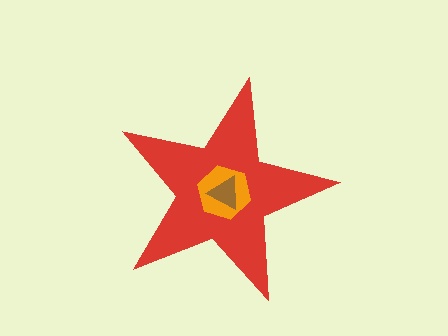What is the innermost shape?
The brown triangle.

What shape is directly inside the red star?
The orange hexagon.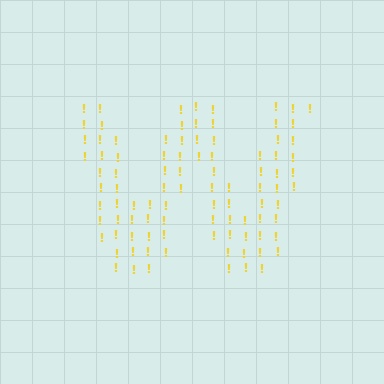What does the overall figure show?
The overall figure shows the letter W.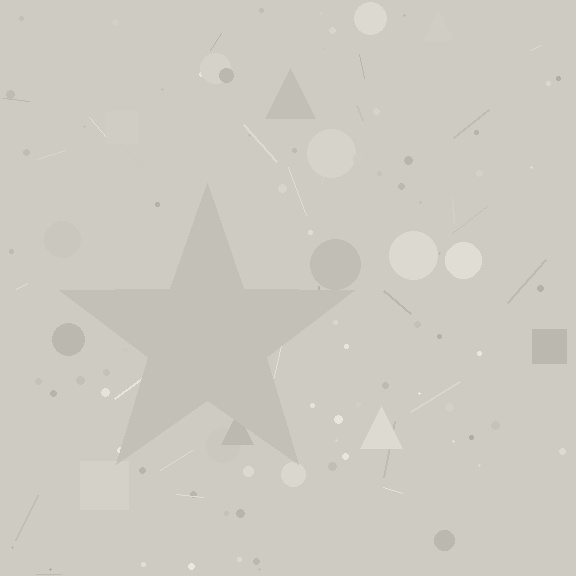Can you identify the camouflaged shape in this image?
The camouflaged shape is a star.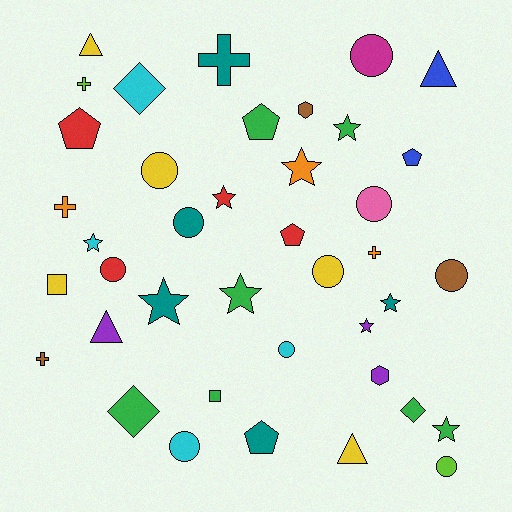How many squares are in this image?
There are 2 squares.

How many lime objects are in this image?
There are 2 lime objects.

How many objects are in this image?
There are 40 objects.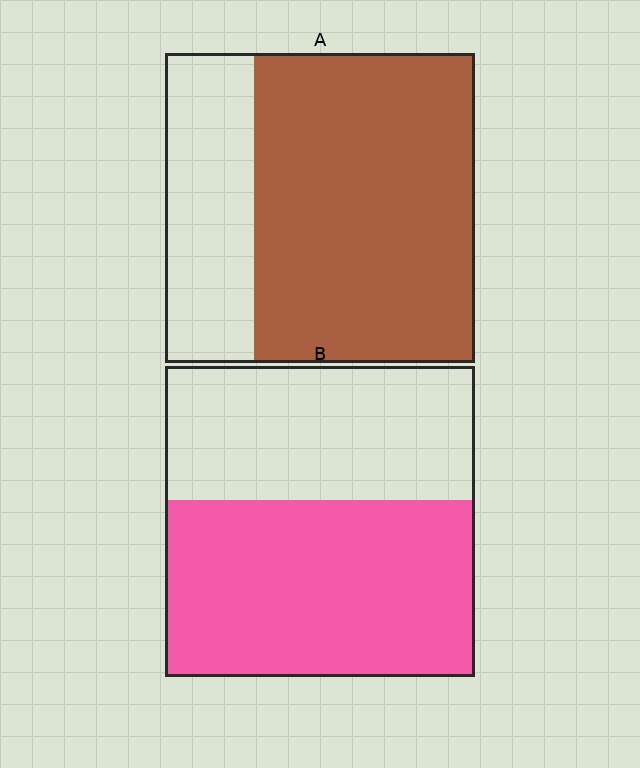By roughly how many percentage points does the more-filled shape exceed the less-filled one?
By roughly 15 percentage points (A over B).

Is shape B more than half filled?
Yes.